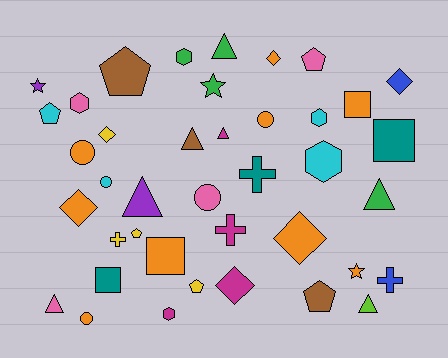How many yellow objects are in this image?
There are 4 yellow objects.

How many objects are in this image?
There are 40 objects.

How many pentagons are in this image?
There are 6 pentagons.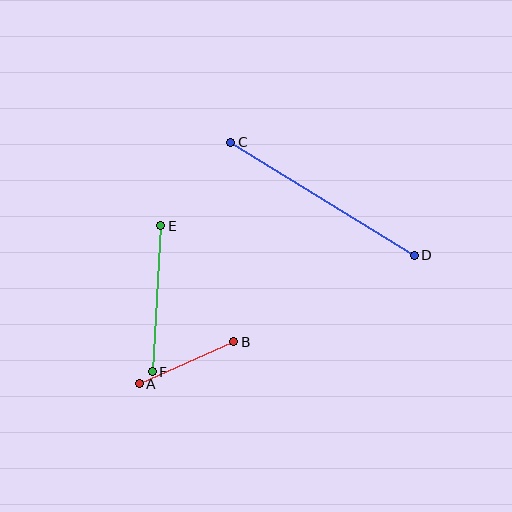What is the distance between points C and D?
The distance is approximately 216 pixels.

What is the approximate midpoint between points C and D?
The midpoint is at approximately (323, 199) pixels.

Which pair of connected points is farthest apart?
Points C and D are farthest apart.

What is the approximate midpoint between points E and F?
The midpoint is at approximately (156, 299) pixels.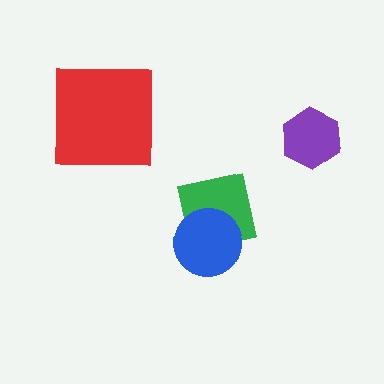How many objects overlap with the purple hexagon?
0 objects overlap with the purple hexagon.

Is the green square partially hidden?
Yes, it is partially covered by another shape.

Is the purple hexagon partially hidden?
No, no other shape covers it.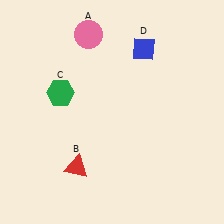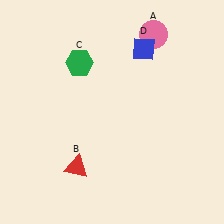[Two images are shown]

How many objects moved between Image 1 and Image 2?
2 objects moved between the two images.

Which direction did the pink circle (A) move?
The pink circle (A) moved right.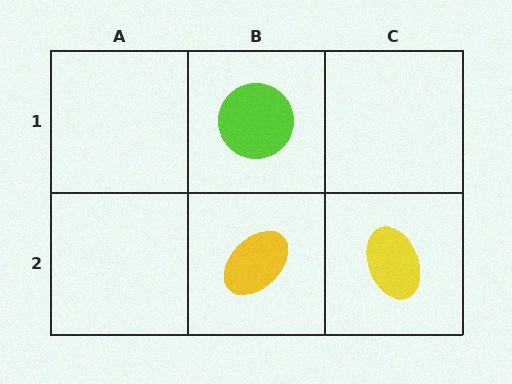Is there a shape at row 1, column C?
No, that cell is empty.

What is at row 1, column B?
A lime circle.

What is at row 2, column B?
A yellow ellipse.